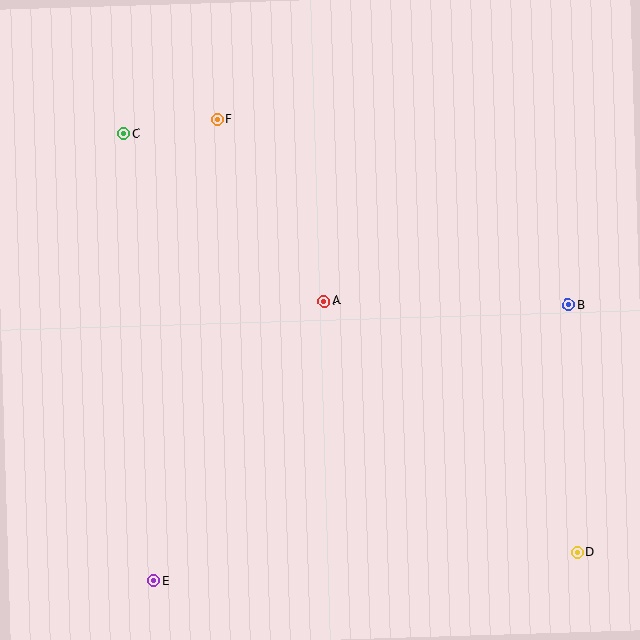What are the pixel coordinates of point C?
Point C is at (124, 134).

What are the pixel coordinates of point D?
Point D is at (578, 552).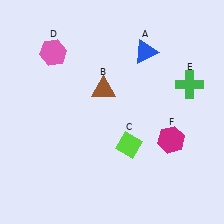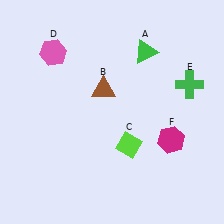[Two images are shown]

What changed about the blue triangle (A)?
In Image 1, A is blue. In Image 2, it changed to green.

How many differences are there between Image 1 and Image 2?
There is 1 difference between the two images.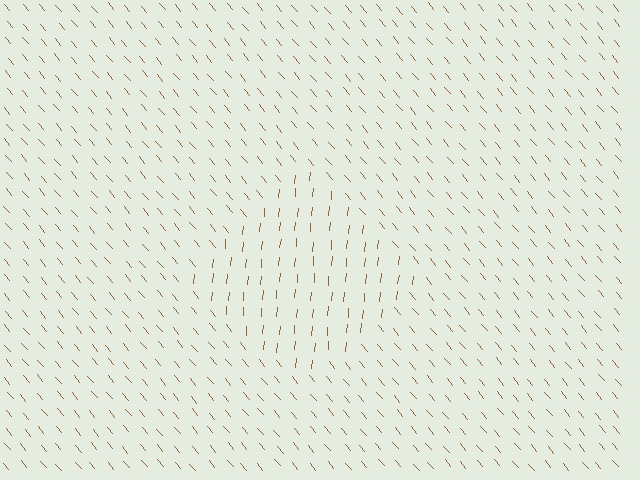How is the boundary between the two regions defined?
The boundary is defined purely by a change in line orientation (approximately 45 degrees difference). All lines are the same color and thickness.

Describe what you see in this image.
The image is filled with small brown line segments. A diamond region in the image has lines oriented differently from the surrounding lines, creating a visible texture boundary.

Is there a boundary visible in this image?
Yes, there is a texture boundary formed by a change in line orientation.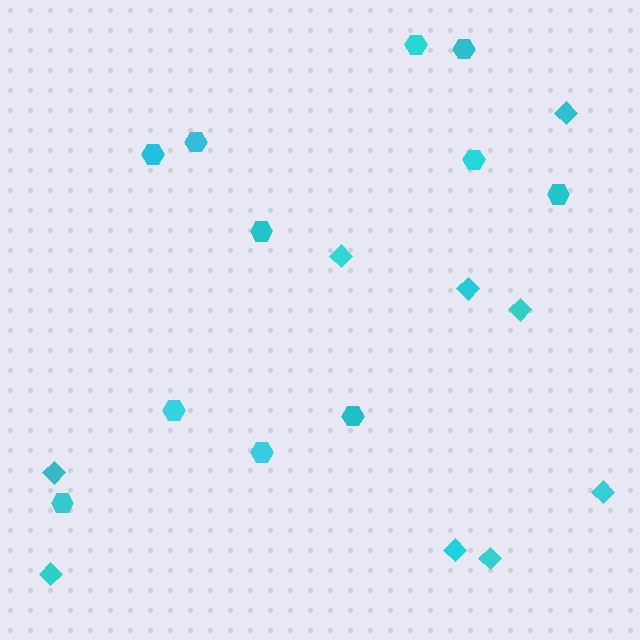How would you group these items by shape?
There are 2 groups: one group of hexagons (11) and one group of diamonds (9).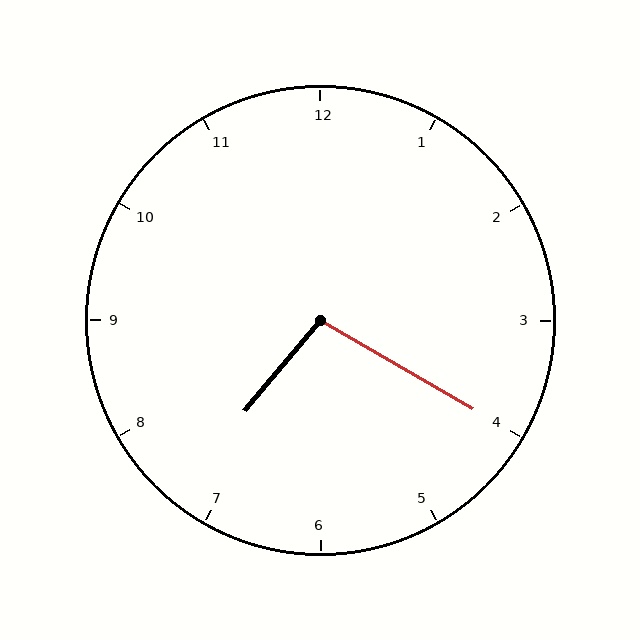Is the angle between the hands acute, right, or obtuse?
It is obtuse.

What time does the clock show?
7:20.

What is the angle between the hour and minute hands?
Approximately 100 degrees.